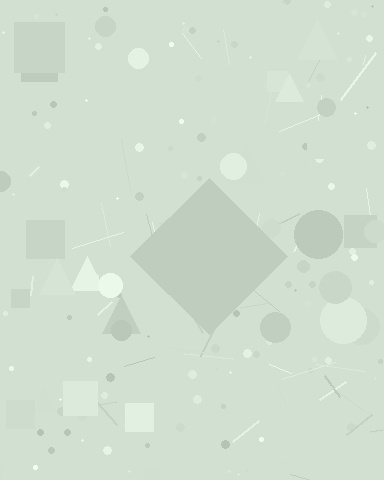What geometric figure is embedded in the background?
A diamond is embedded in the background.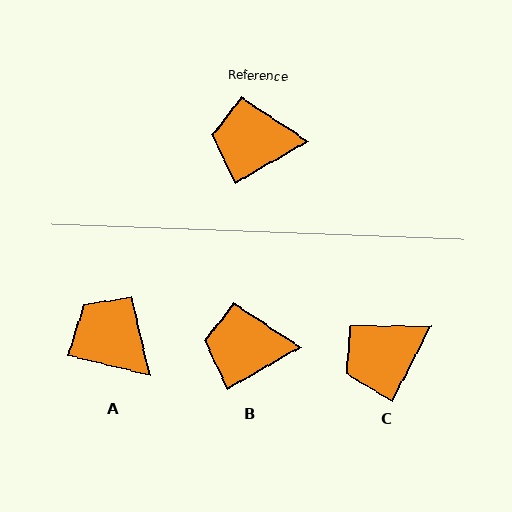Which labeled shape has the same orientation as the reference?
B.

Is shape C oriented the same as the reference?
No, it is off by about 33 degrees.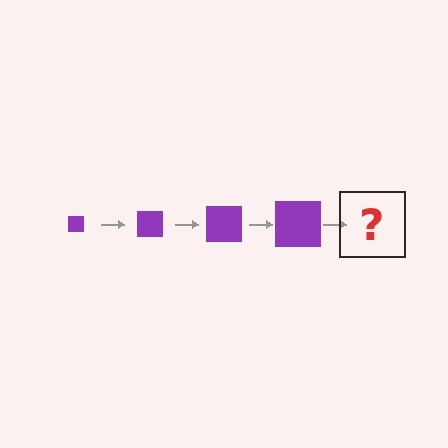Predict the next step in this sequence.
The next step is a purple square, larger than the previous one.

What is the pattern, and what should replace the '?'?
The pattern is that the square gets progressively larger each step. The '?' should be a purple square, larger than the previous one.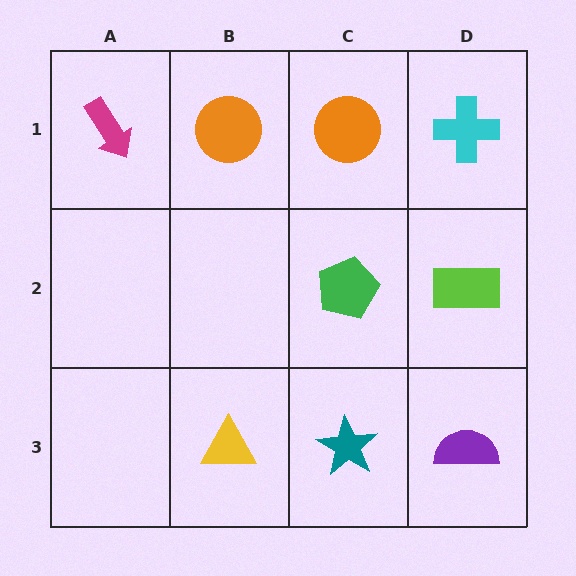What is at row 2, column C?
A green pentagon.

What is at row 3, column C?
A teal star.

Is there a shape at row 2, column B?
No, that cell is empty.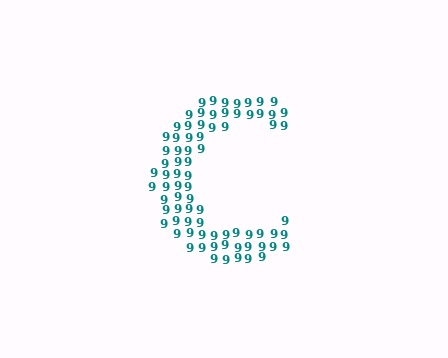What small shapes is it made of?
It is made of small digit 9's.